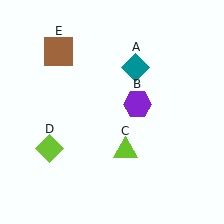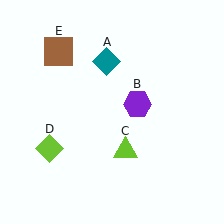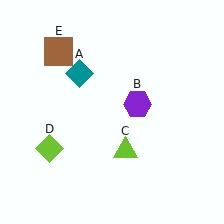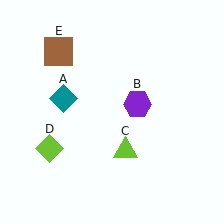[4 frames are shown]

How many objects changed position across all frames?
1 object changed position: teal diamond (object A).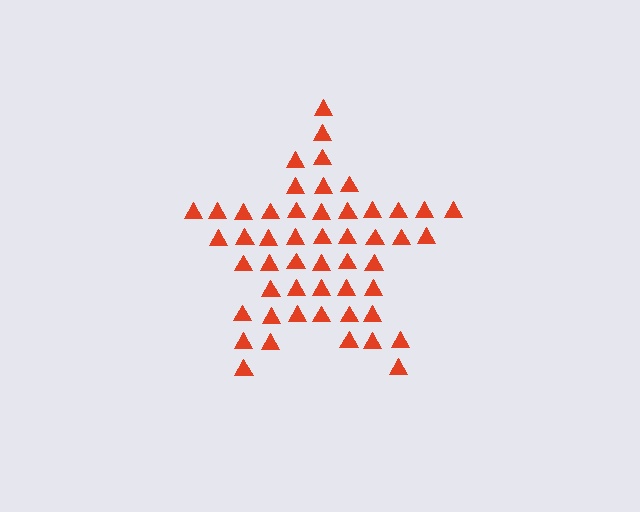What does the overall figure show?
The overall figure shows a star.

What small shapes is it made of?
It is made of small triangles.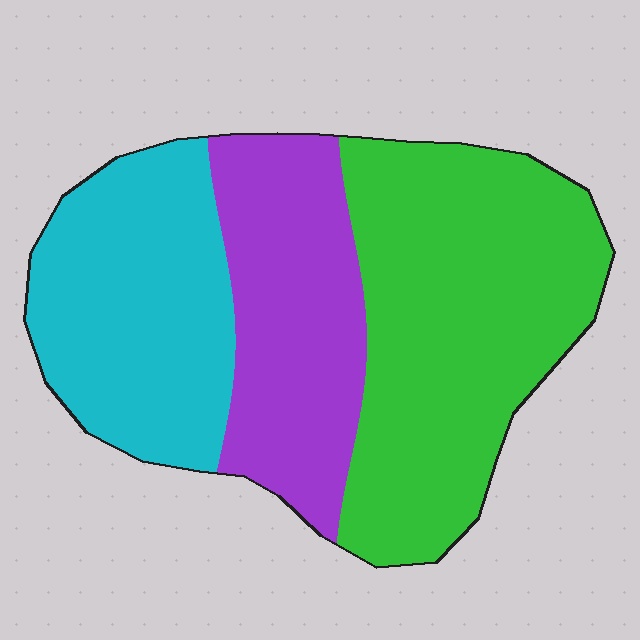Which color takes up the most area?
Green, at roughly 45%.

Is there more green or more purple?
Green.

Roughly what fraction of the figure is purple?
Purple takes up about one quarter (1/4) of the figure.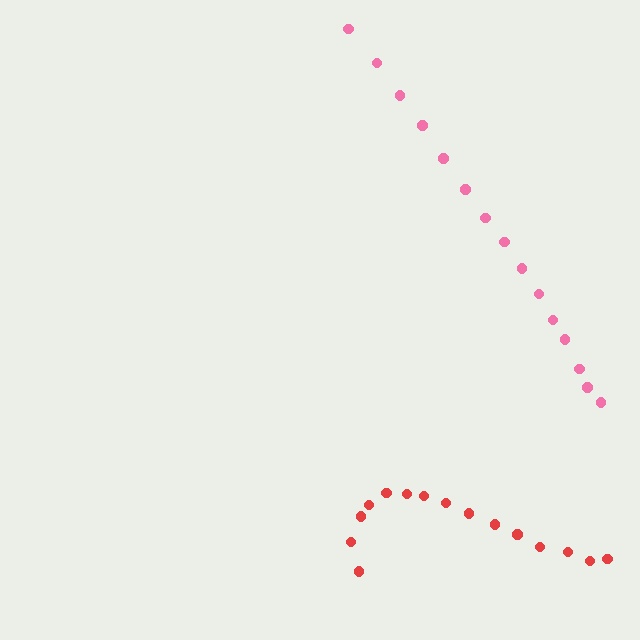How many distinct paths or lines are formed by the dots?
There are 2 distinct paths.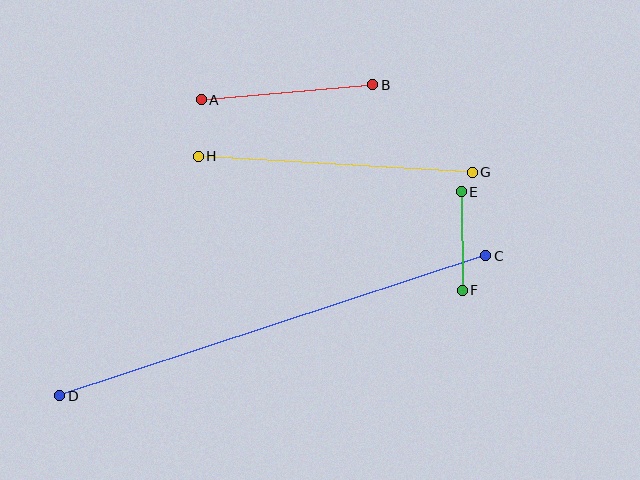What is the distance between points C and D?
The distance is approximately 448 pixels.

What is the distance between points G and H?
The distance is approximately 274 pixels.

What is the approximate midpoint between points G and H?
The midpoint is at approximately (335, 164) pixels.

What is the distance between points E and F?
The distance is approximately 98 pixels.